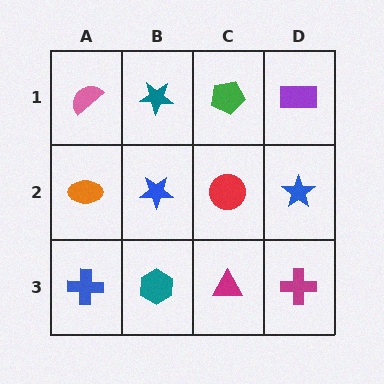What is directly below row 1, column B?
A blue star.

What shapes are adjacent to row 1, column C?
A red circle (row 2, column C), a teal star (row 1, column B), a purple rectangle (row 1, column D).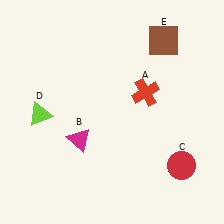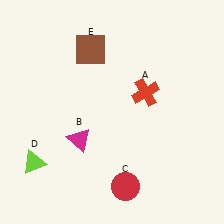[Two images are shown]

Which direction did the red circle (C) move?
The red circle (C) moved left.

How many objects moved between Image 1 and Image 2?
3 objects moved between the two images.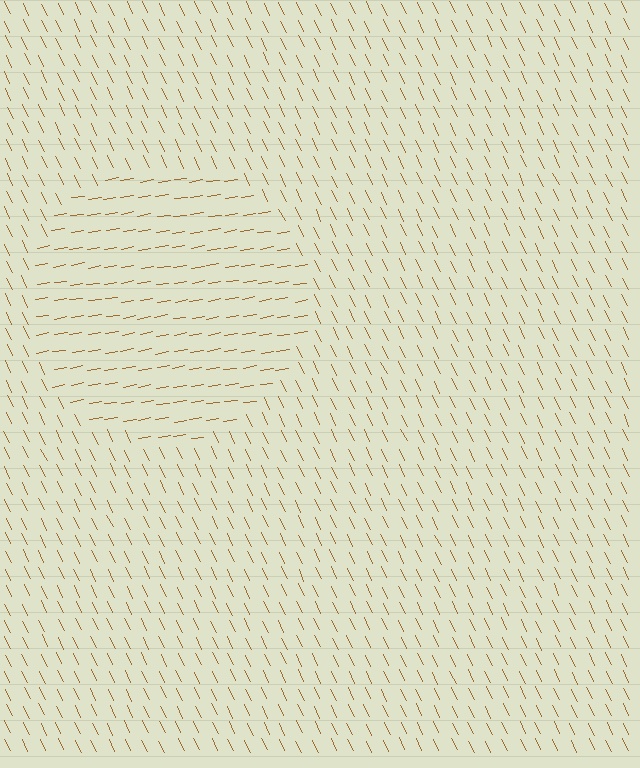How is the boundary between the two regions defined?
The boundary is defined purely by a change in line orientation (approximately 73 degrees difference). All lines are the same color and thickness.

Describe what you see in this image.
The image is filled with small brown line segments. A circle region in the image has lines oriented differently from the surrounding lines, creating a visible texture boundary.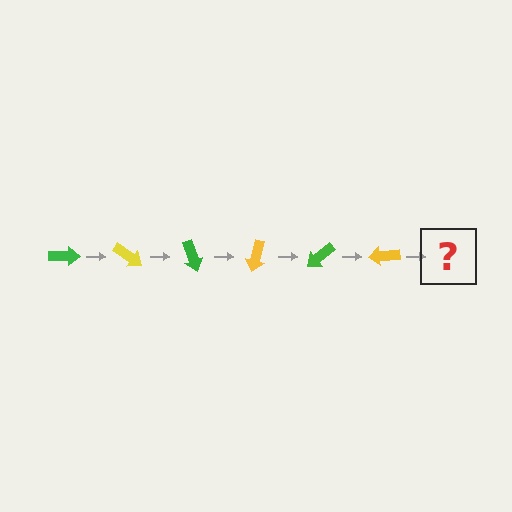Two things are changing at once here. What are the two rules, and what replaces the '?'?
The two rules are that it rotates 35 degrees each step and the color cycles through green and yellow. The '?' should be a green arrow, rotated 210 degrees from the start.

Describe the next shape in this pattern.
It should be a green arrow, rotated 210 degrees from the start.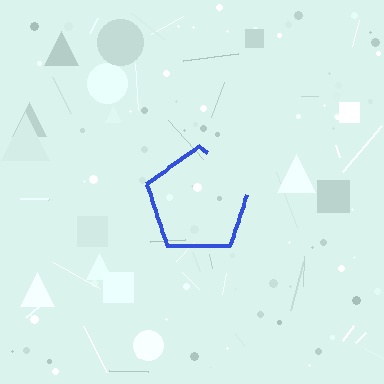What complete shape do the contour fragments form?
The contour fragments form a pentagon.